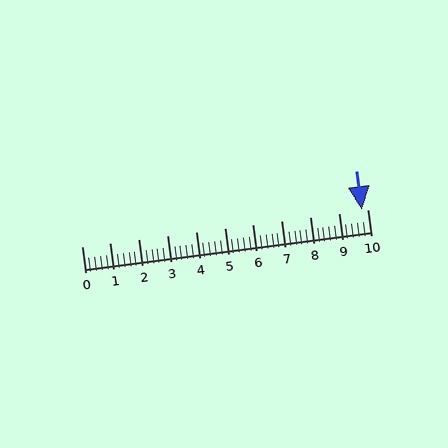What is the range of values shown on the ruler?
The ruler shows values from 0 to 10.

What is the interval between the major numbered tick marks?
The major tick marks are spaced 1 units apart.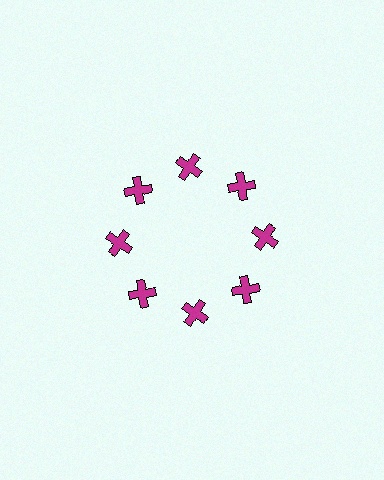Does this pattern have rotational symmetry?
Yes, this pattern has 8-fold rotational symmetry. It looks the same after rotating 45 degrees around the center.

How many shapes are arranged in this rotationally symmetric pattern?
There are 8 shapes, arranged in 8 groups of 1.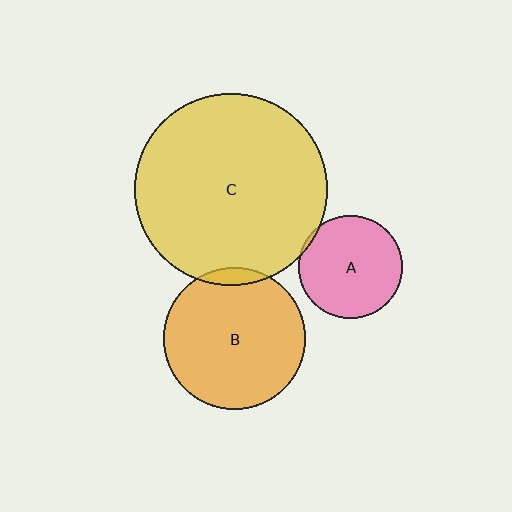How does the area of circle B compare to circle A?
Approximately 1.9 times.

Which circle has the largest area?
Circle C (yellow).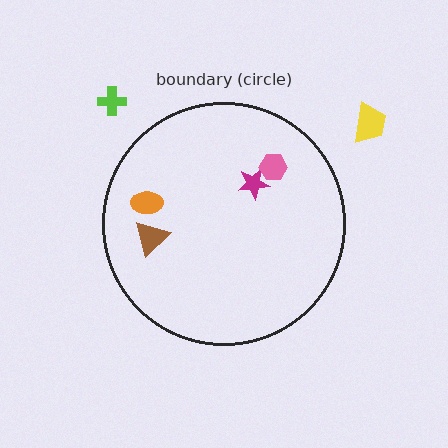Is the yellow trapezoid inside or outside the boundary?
Outside.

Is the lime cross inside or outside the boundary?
Outside.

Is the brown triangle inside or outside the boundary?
Inside.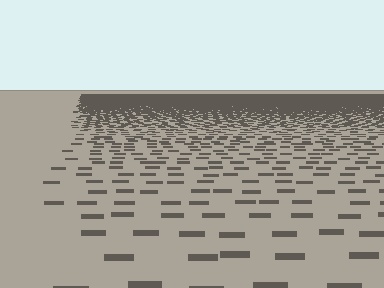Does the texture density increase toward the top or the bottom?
Density increases toward the top.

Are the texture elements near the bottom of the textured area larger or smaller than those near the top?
Larger. Near the bottom, elements are closer to the viewer and appear at a bigger on-screen size.